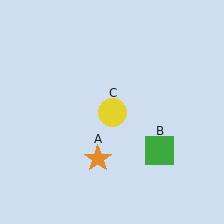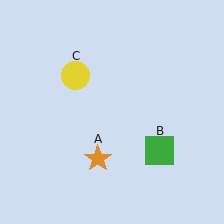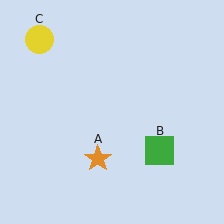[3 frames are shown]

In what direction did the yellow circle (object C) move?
The yellow circle (object C) moved up and to the left.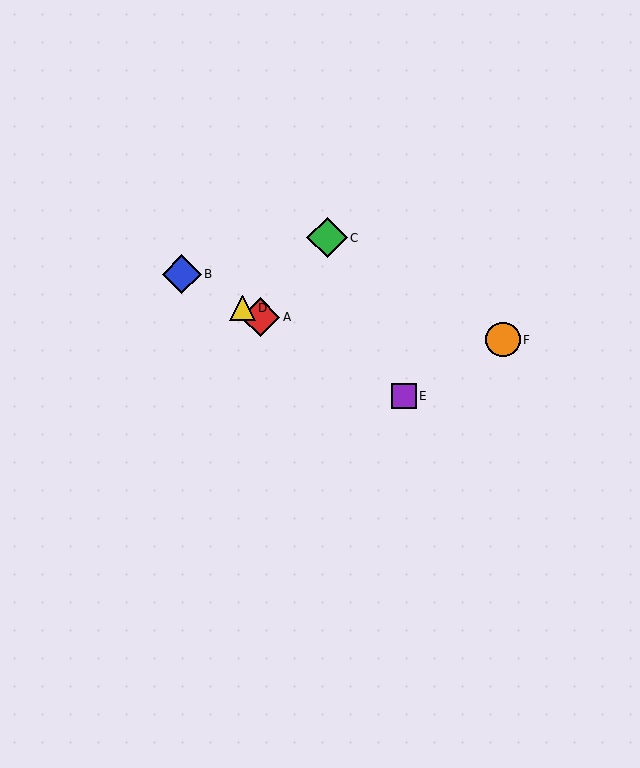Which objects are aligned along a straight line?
Objects A, B, D, E are aligned along a straight line.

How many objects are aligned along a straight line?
4 objects (A, B, D, E) are aligned along a straight line.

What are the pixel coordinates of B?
Object B is at (182, 274).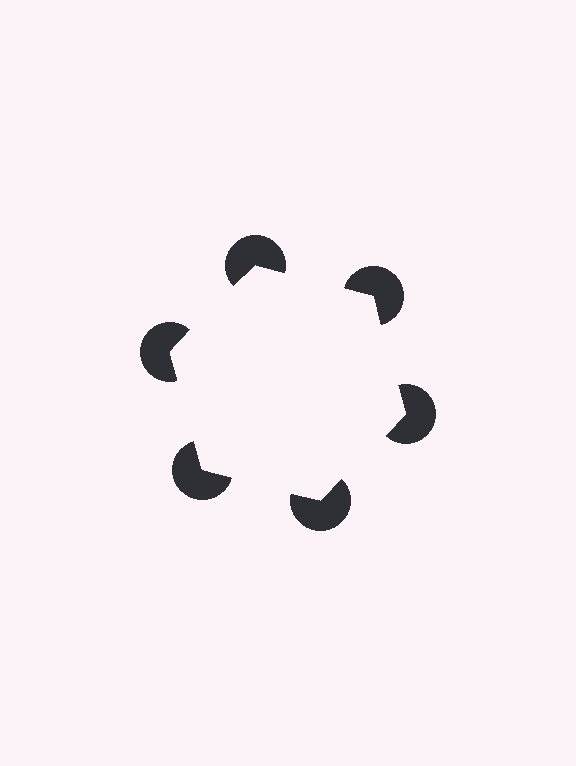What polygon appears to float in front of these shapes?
An illusory hexagon — its edges are inferred from the aligned wedge cuts in the pac-man discs, not physically drawn.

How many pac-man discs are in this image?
There are 6 — one at each vertex of the illusory hexagon.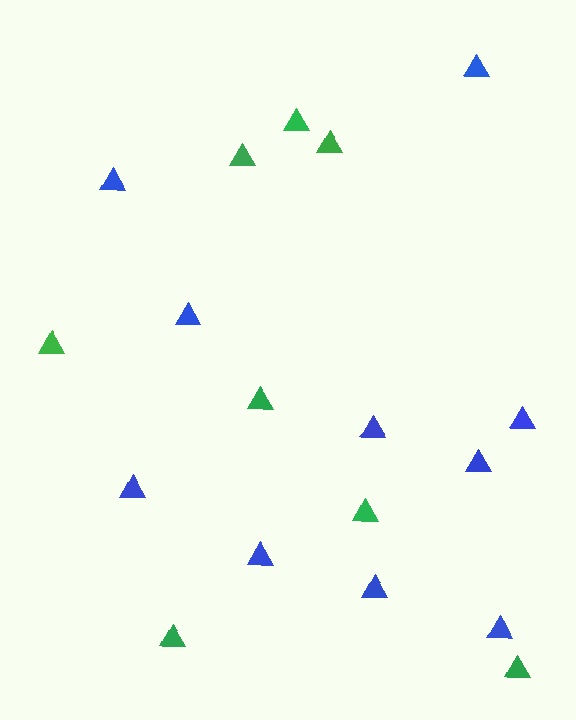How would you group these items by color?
There are 2 groups: one group of blue triangles (10) and one group of green triangles (8).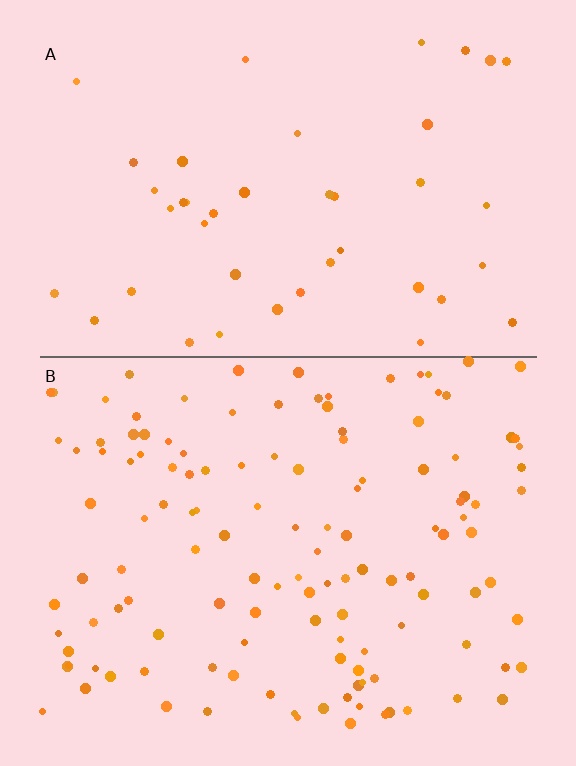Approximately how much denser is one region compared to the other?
Approximately 3.0× — region B over region A.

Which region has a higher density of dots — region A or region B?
B (the bottom).